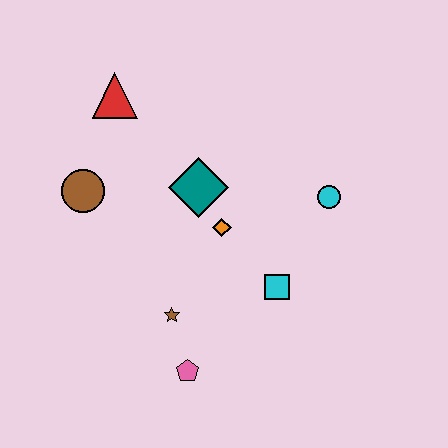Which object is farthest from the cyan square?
The red triangle is farthest from the cyan square.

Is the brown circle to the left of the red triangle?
Yes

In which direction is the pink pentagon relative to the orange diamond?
The pink pentagon is below the orange diamond.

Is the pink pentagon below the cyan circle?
Yes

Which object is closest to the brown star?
The pink pentagon is closest to the brown star.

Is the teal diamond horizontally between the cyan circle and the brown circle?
Yes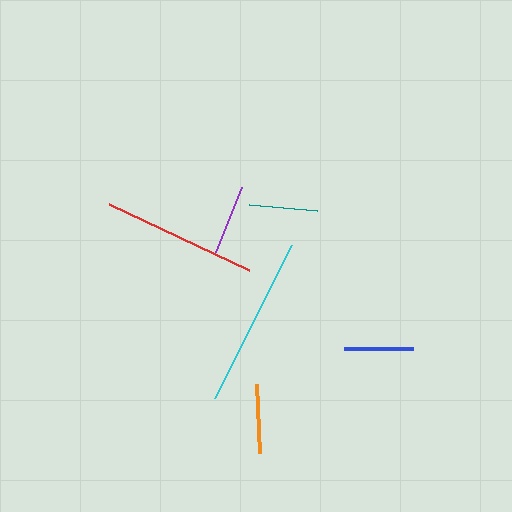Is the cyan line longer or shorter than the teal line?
The cyan line is longer than the teal line.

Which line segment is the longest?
The cyan line is the longest at approximately 171 pixels.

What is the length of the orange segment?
The orange segment is approximately 70 pixels long.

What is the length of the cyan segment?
The cyan segment is approximately 171 pixels long.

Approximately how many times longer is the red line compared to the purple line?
The red line is approximately 2.2 times the length of the purple line.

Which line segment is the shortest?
The teal line is the shortest at approximately 69 pixels.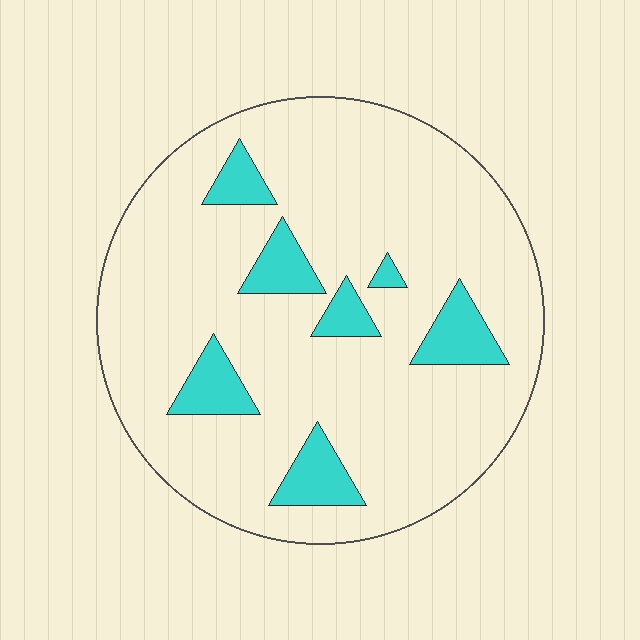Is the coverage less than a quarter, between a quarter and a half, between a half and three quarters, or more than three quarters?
Less than a quarter.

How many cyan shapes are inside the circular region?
7.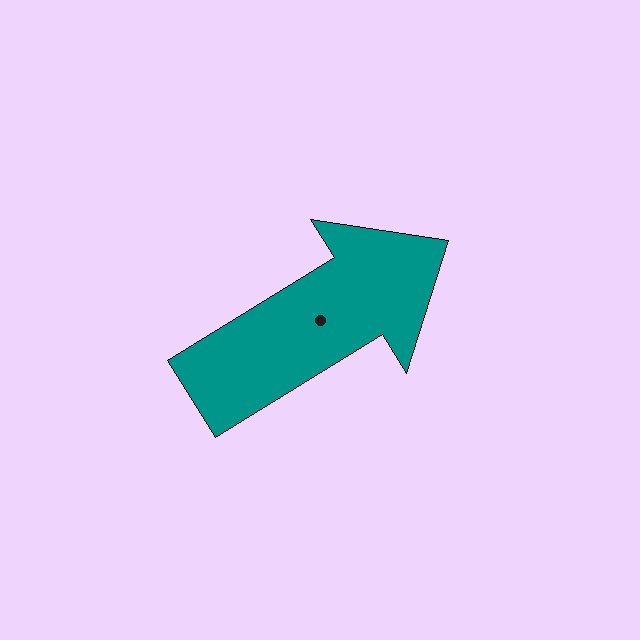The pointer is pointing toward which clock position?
Roughly 2 o'clock.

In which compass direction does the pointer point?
Northeast.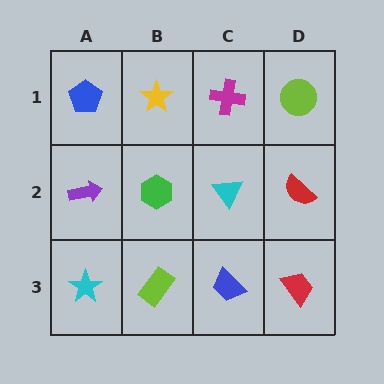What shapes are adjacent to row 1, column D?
A red semicircle (row 2, column D), a magenta cross (row 1, column C).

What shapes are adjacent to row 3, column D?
A red semicircle (row 2, column D), a blue trapezoid (row 3, column C).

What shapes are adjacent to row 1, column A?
A purple arrow (row 2, column A), a yellow star (row 1, column B).